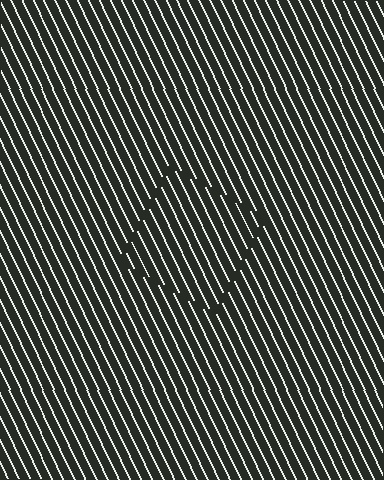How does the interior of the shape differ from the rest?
The interior of the shape contains the same grating, shifted by half a period — the contour is defined by the phase discontinuity where line-ends from the inner and outer gratings abut.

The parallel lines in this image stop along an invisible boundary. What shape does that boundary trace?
An illusory square. The interior of the shape contains the same grating, shifted by half a period — the contour is defined by the phase discontinuity where line-ends from the inner and outer gratings abut.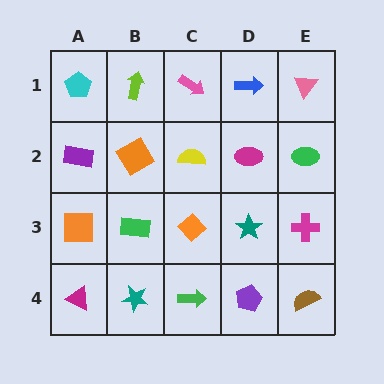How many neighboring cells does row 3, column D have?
4.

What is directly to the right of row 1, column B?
A pink arrow.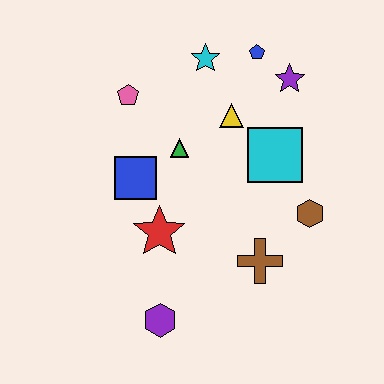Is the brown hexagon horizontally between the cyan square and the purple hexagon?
No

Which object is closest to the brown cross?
The brown hexagon is closest to the brown cross.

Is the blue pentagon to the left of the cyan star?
No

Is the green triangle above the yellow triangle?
No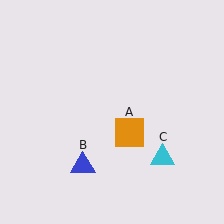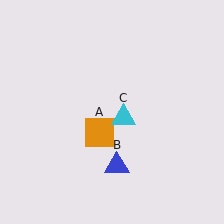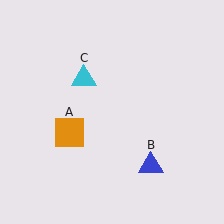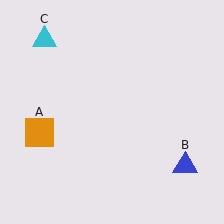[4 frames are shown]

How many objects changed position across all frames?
3 objects changed position: orange square (object A), blue triangle (object B), cyan triangle (object C).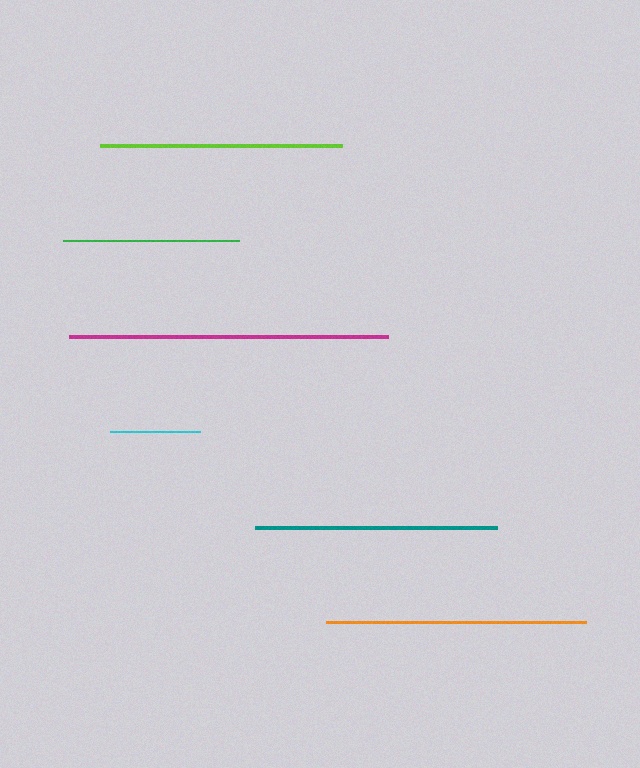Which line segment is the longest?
The magenta line is the longest at approximately 319 pixels.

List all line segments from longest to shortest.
From longest to shortest: magenta, orange, lime, teal, green, cyan.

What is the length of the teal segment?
The teal segment is approximately 241 pixels long.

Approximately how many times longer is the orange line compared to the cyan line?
The orange line is approximately 2.9 times the length of the cyan line.